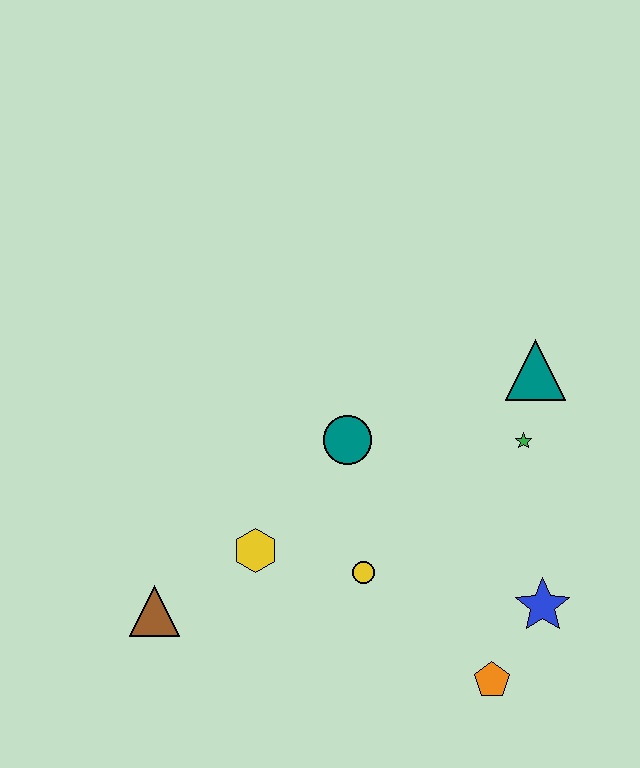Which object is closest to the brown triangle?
The yellow hexagon is closest to the brown triangle.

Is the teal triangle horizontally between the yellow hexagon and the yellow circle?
No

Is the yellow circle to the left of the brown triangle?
No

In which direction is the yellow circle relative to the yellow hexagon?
The yellow circle is to the right of the yellow hexagon.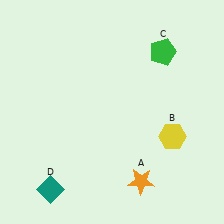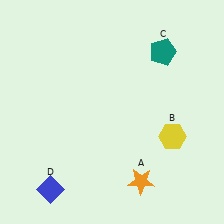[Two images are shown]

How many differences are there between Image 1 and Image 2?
There are 2 differences between the two images.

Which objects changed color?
C changed from green to teal. D changed from teal to blue.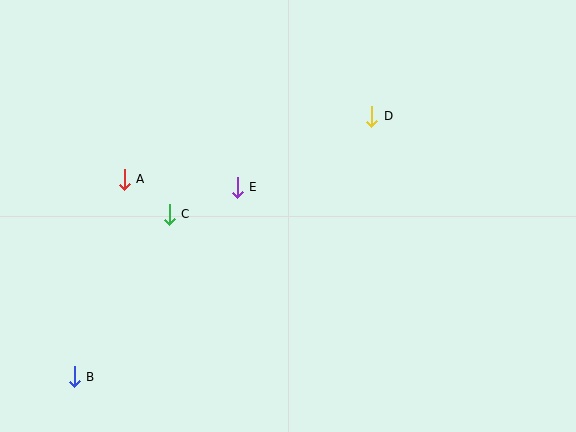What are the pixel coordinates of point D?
Point D is at (372, 116).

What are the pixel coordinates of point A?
Point A is at (124, 179).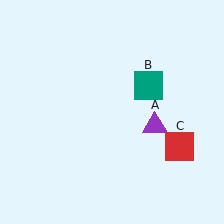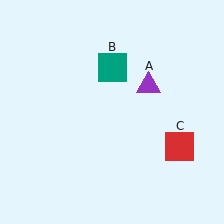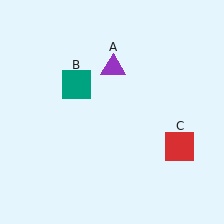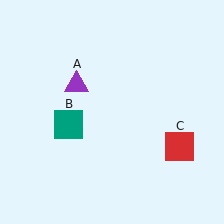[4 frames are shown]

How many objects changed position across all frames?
2 objects changed position: purple triangle (object A), teal square (object B).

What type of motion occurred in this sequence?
The purple triangle (object A), teal square (object B) rotated counterclockwise around the center of the scene.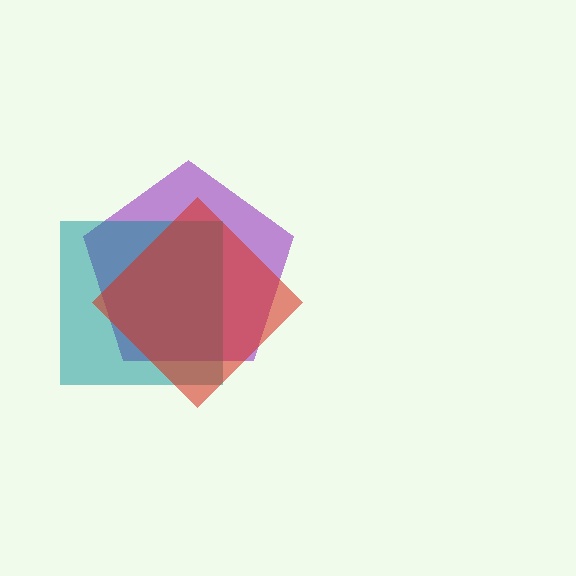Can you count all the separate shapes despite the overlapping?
Yes, there are 3 separate shapes.